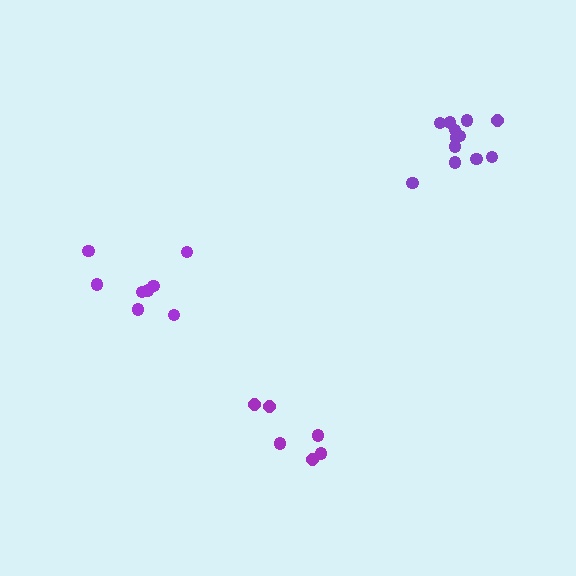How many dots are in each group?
Group 1: 6 dots, Group 2: 8 dots, Group 3: 12 dots (26 total).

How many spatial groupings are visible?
There are 3 spatial groupings.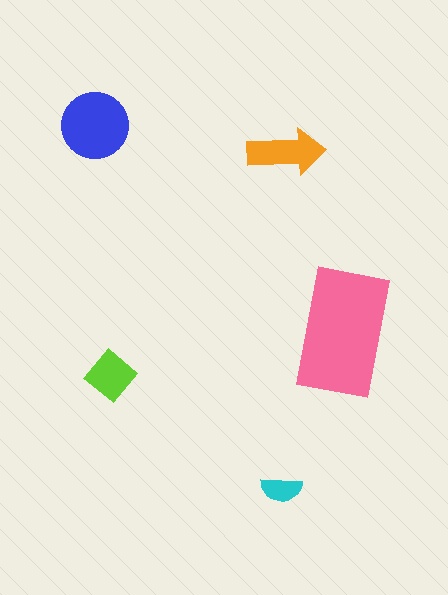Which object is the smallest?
The cyan semicircle.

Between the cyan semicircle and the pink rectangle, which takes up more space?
The pink rectangle.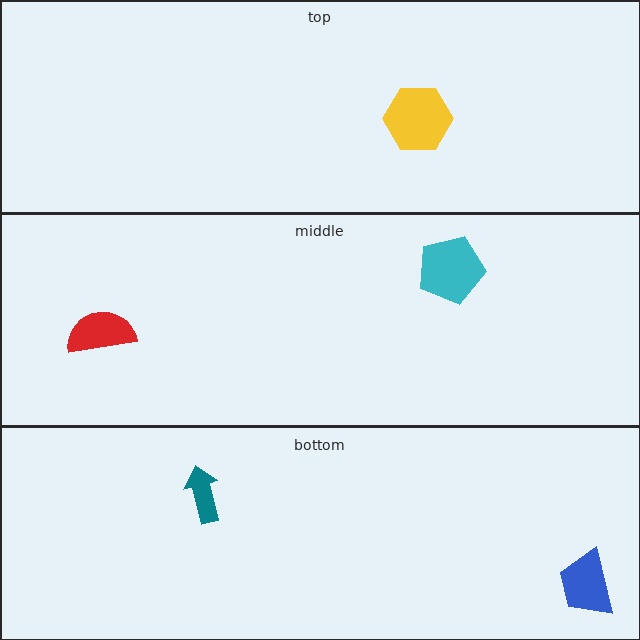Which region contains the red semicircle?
The middle region.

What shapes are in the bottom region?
The blue trapezoid, the teal arrow.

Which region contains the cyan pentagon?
The middle region.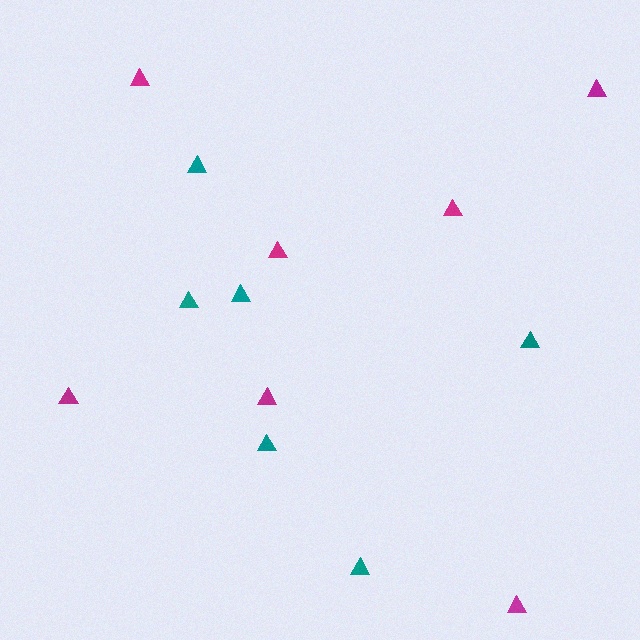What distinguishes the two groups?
There are 2 groups: one group of teal triangles (6) and one group of magenta triangles (7).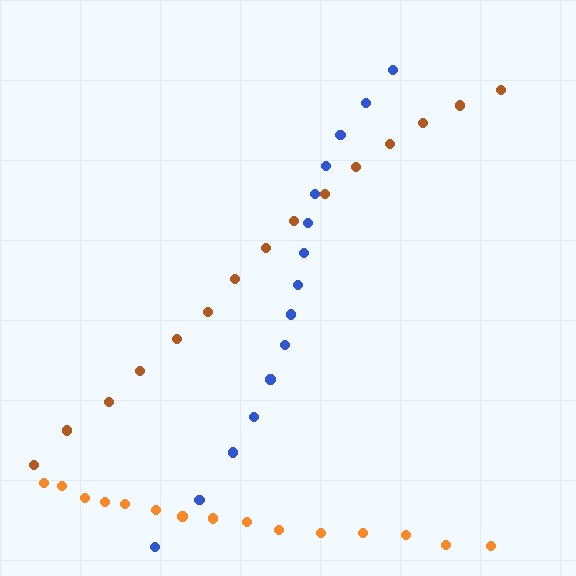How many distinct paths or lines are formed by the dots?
There are 3 distinct paths.